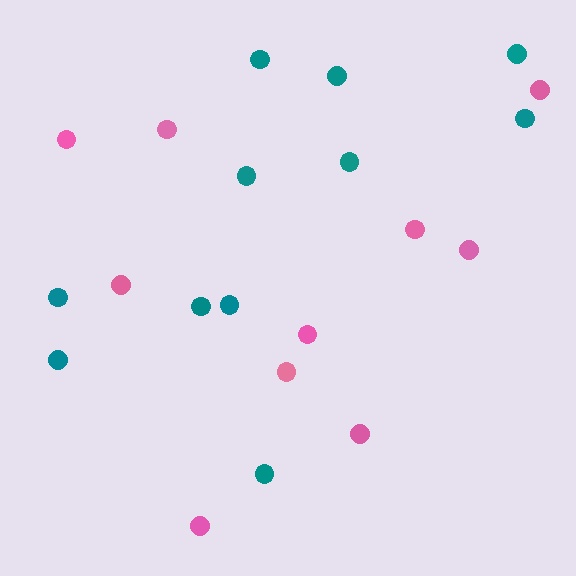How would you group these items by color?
There are 2 groups: one group of teal circles (11) and one group of pink circles (10).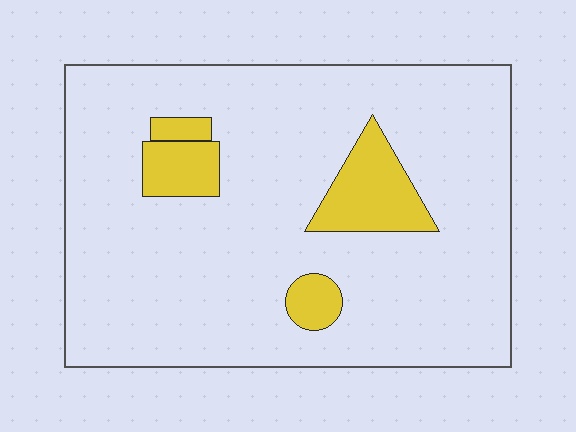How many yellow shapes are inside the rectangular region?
4.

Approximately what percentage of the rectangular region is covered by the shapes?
Approximately 10%.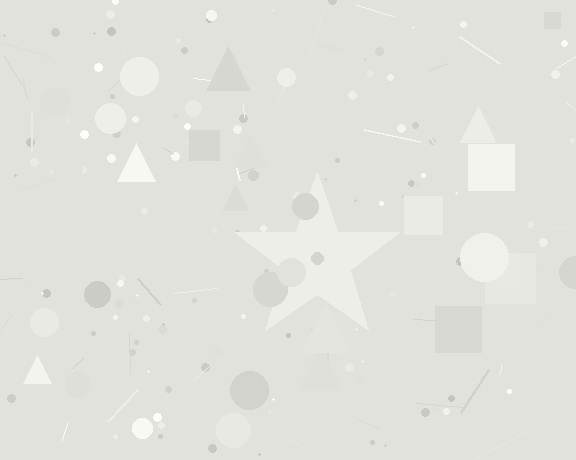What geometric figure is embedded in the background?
A star is embedded in the background.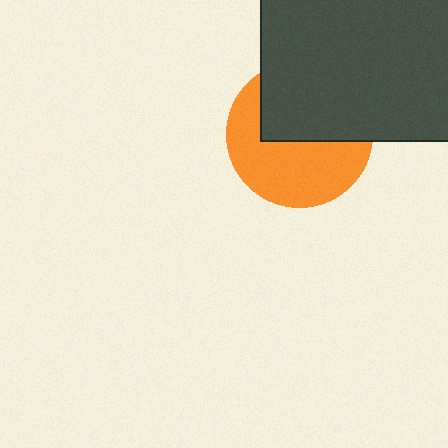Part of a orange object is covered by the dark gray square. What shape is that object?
It is a circle.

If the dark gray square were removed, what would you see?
You would see the complete orange circle.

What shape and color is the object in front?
The object in front is a dark gray square.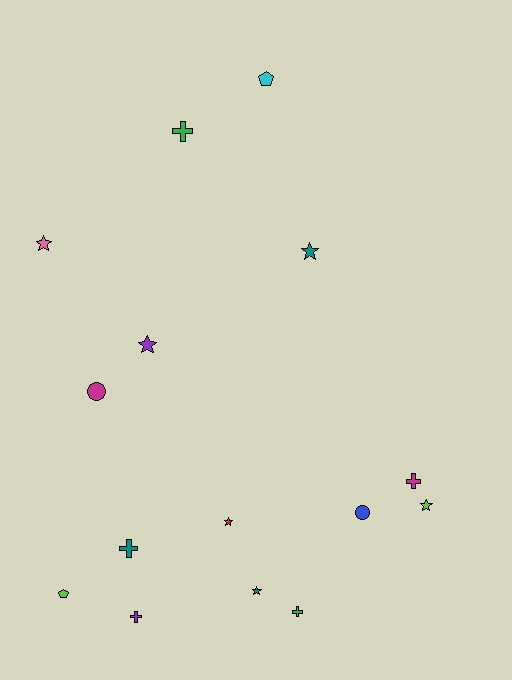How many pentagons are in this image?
There are 2 pentagons.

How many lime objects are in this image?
There are 2 lime objects.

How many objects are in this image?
There are 15 objects.